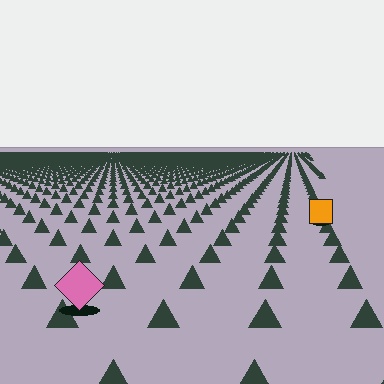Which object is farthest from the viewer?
The orange square is farthest from the viewer. It appears smaller and the ground texture around it is denser.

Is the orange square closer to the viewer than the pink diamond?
No. The pink diamond is closer — you can tell from the texture gradient: the ground texture is coarser near it.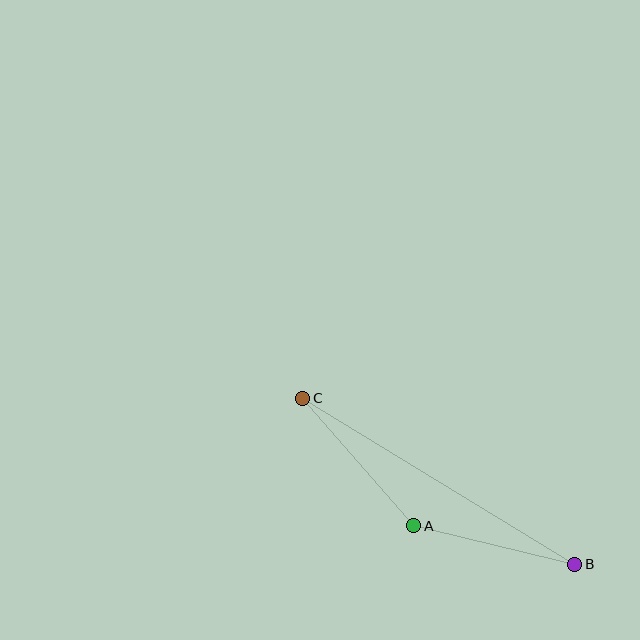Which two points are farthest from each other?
Points B and C are farthest from each other.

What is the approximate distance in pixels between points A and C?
The distance between A and C is approximately 169 pixels.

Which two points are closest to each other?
Points A and B are closest to each other.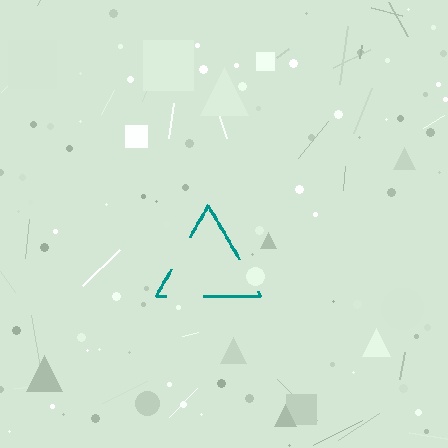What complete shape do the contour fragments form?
The contour fragments form a triangle.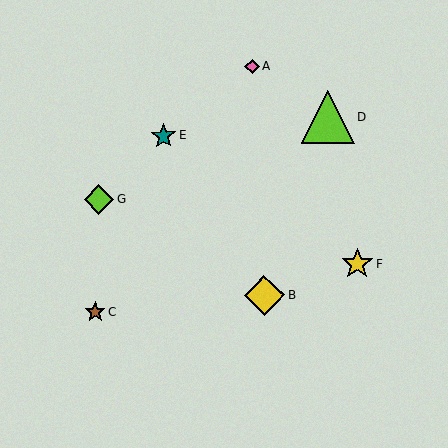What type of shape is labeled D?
Shape D is a lime triangle.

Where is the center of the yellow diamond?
The center of the yellow diamond is at (264, 295).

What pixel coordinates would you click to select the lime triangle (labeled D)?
Click at (328, 117) to select the lime triangle D.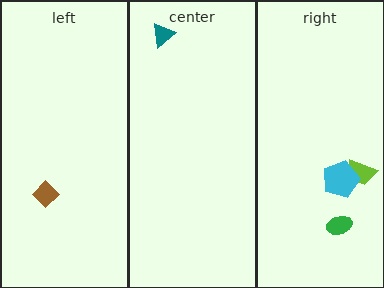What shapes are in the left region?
The brown diamond.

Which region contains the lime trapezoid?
The right region.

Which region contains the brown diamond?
The left region.